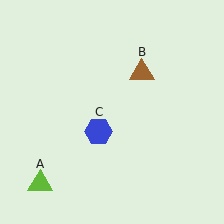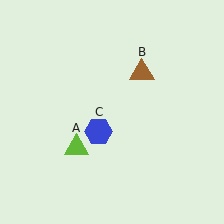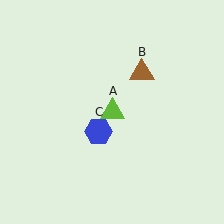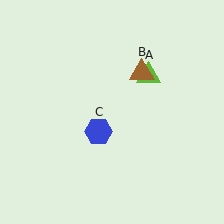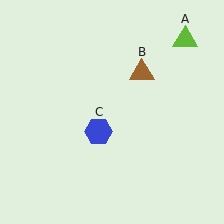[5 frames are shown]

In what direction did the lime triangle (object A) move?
The lime triangle (object A) moved up and to the right.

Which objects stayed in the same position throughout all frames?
Brown triangle (object B) and blue hexagon (object C) remained stationary.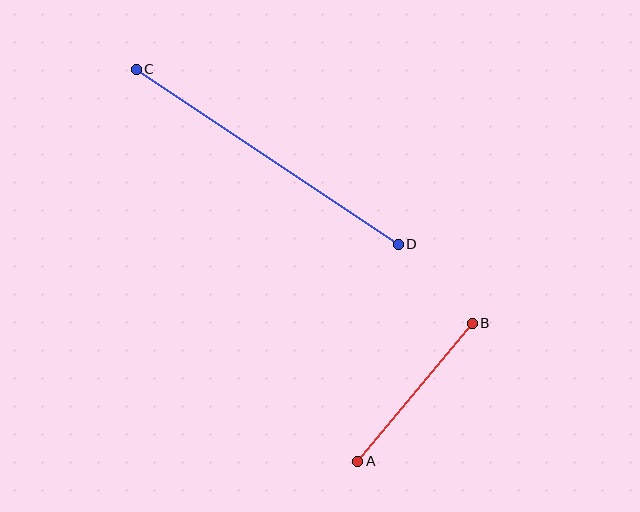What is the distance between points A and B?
The distance is approximately 179 pixels.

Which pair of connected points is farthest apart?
Points C and D are farthest apart.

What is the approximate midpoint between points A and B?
The midpoint is at approximately (415, 392) pixels.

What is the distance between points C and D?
The distance is approximately 315 pixels.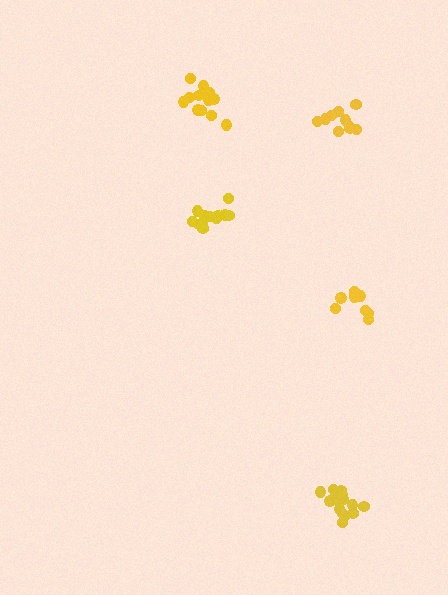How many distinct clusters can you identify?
There are 5 distinct clusters.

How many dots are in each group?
Group 1: 10 dots, Group 2: 9 dots, Group 3: 12 dots, Group 4: 13 dots, Group 5: 15 dots (59 total).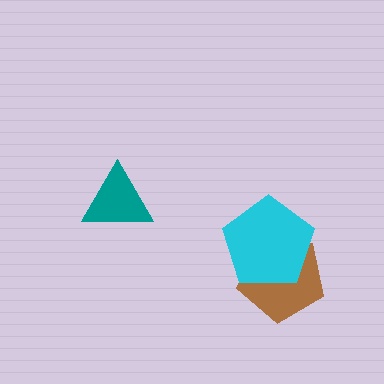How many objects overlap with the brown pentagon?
1 object overlaps with the brown pentagon.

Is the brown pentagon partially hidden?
Yes, it is partially covered by another shape.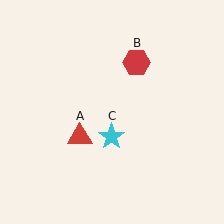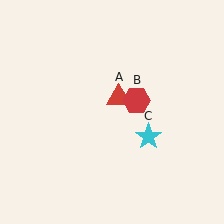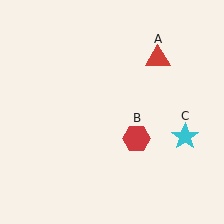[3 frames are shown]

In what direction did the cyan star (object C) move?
The cyan star (object C) moved right.